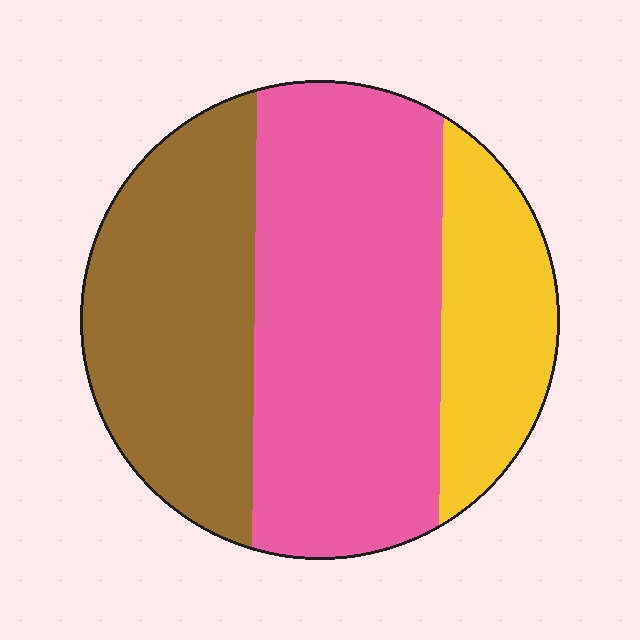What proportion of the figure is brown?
Brown covers 33% of the figure.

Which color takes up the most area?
Pink, at roughly 50%.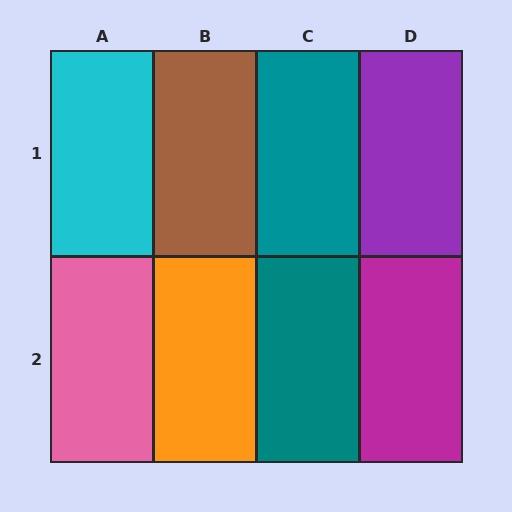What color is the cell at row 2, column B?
Orange.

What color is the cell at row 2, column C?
Teal.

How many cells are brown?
1 cell is brown.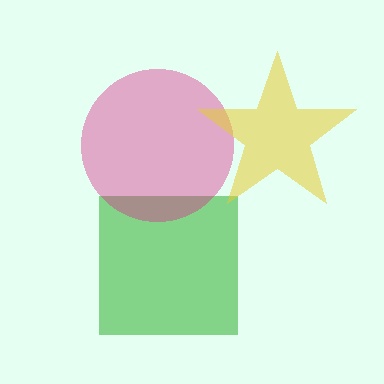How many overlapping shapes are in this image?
There are 3 overlapping shapes in the image.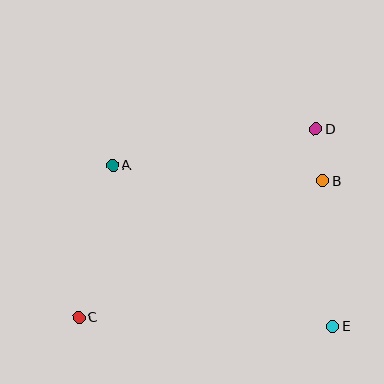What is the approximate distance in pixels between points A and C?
The distance between A and C is approximately 156 pixels.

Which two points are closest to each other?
Points B and D are closest to each other.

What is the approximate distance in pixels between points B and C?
The distance between B and C is approximately 279 pixels.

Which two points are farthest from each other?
Points C and D are farthest from each other.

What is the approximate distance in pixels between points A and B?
The distance between A and B is approximately 210 pixels.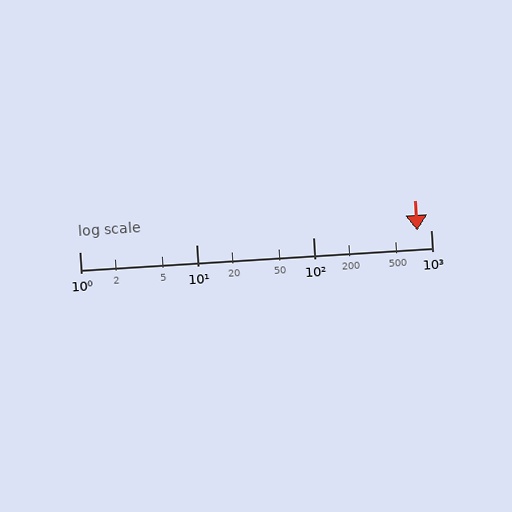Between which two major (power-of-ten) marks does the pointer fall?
The pointer is between 100 and 1000.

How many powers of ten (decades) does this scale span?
The scale spans 3 decades, from 1 to 1000.